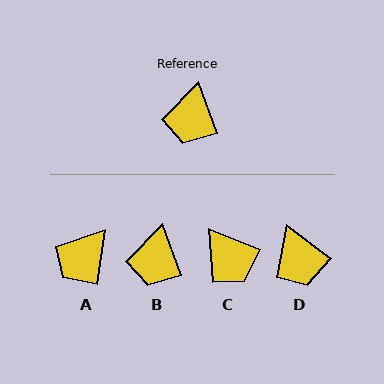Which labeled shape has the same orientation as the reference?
B.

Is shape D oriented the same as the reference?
No, it is off by about 33 degrees.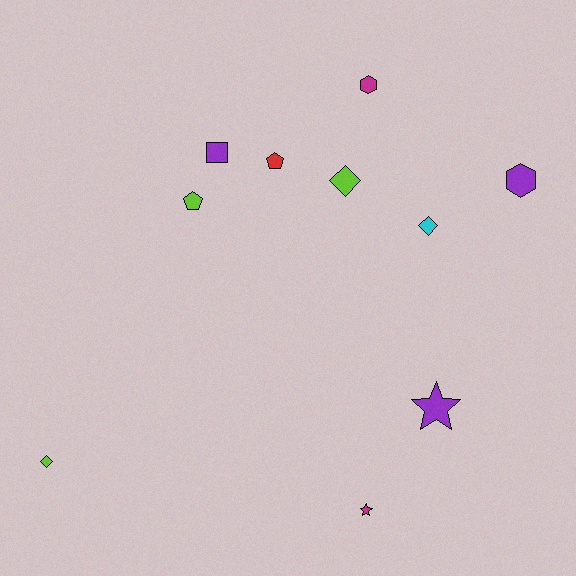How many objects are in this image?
There are 10 objects.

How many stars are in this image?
There are 2 stars.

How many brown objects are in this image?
There are no brown objects.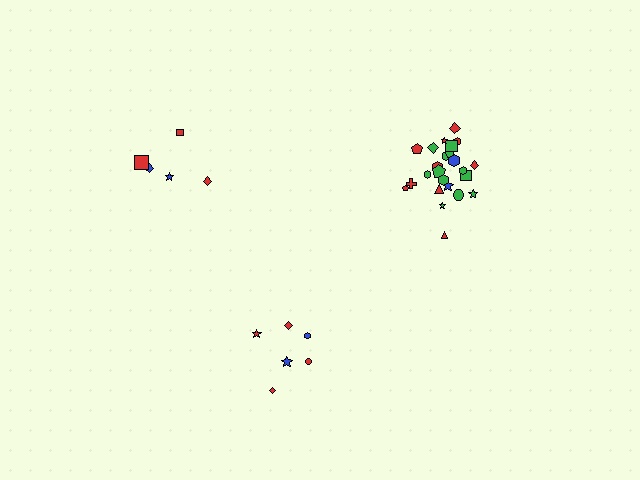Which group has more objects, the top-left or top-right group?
The top-right group.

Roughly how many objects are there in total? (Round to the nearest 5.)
Roughly 35 objects in total.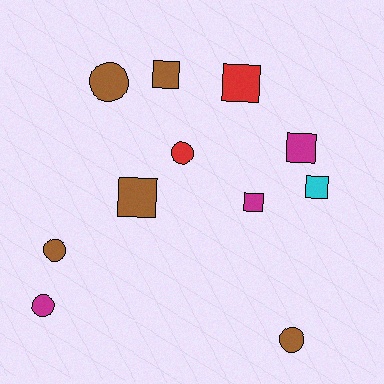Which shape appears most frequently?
Square, with 6 objects.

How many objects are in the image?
There are 11 objects.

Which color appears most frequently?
Brown, with 5 objects.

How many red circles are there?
There is 1 red circle.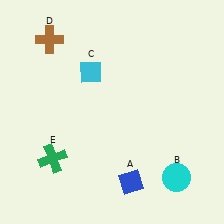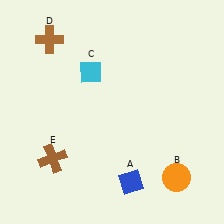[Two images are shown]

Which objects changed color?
B changed from cyan to orange. E changed from green to brown.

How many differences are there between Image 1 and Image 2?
There are 2 differences between the two images.